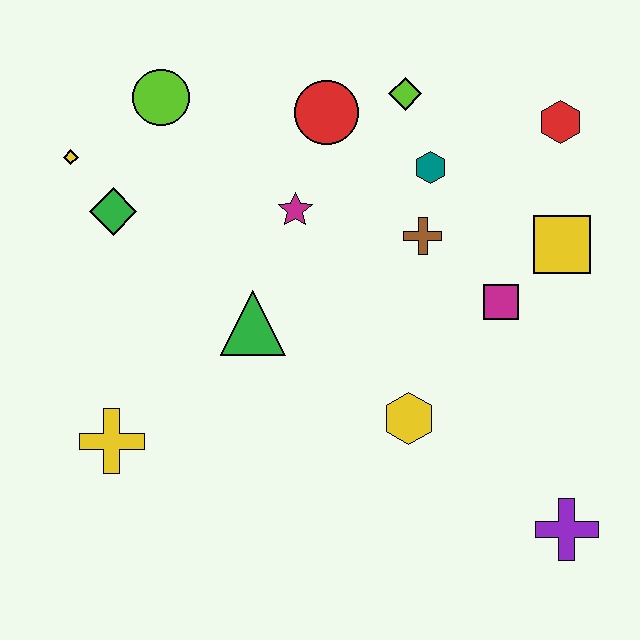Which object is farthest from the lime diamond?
The purple cross is farthest from the lime diamond.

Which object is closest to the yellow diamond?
The green diamond is closest to the yellow diamond.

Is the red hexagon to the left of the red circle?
No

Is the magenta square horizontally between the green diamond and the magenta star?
No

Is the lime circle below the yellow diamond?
No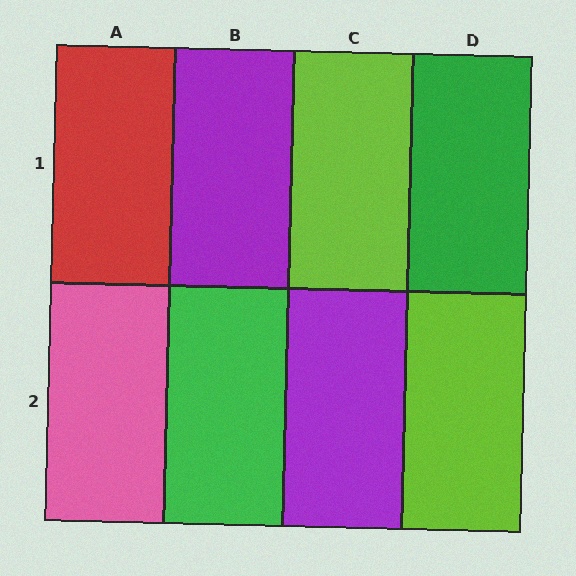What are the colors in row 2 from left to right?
Pink, green, purple, lime.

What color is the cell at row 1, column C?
Lime.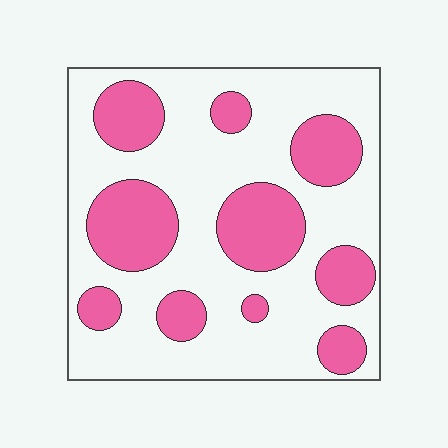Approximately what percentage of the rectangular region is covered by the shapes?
Approximately 30%.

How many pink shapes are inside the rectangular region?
10.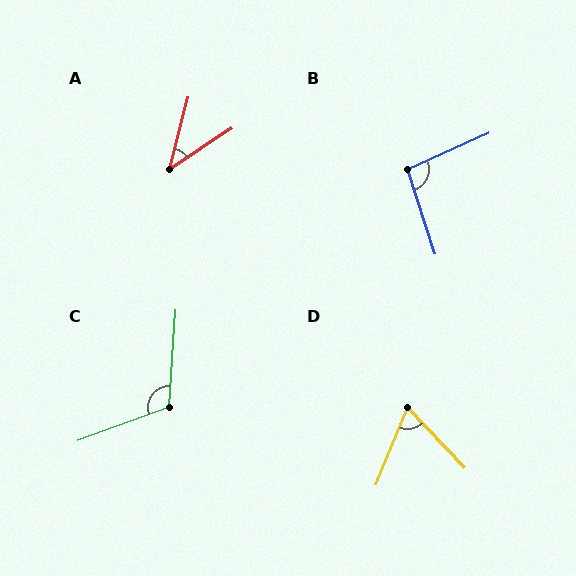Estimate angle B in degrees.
Approximately 96 degrees.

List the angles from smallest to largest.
A (42°), D (66°), B (96°), C (114°).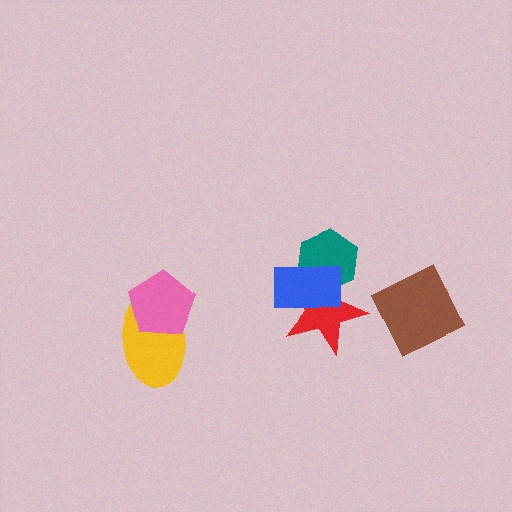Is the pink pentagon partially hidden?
No, no other shape covers it.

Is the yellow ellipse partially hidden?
Yes, it is partially covered by another shape.